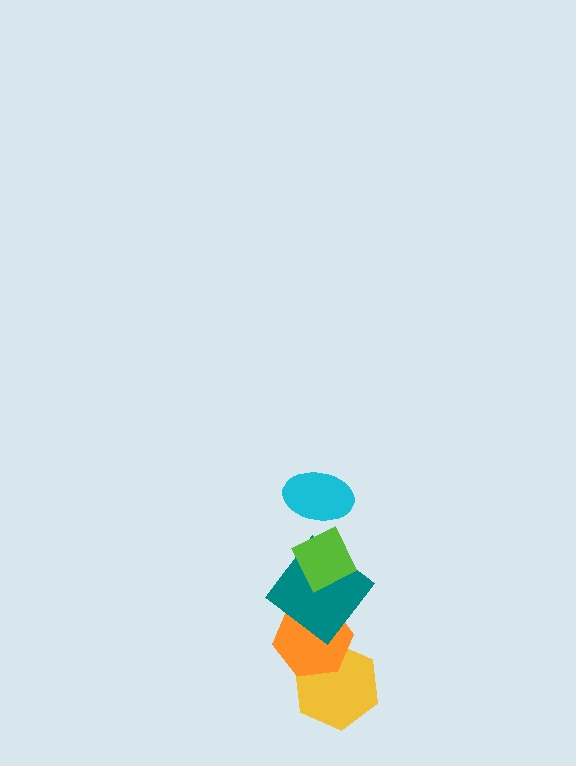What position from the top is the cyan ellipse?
The cyan ellipse is 1st from the top.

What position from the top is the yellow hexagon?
The yellow hexagon is 5th from the top.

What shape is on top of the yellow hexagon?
The orange hexagon is on top of the yellow hexagon.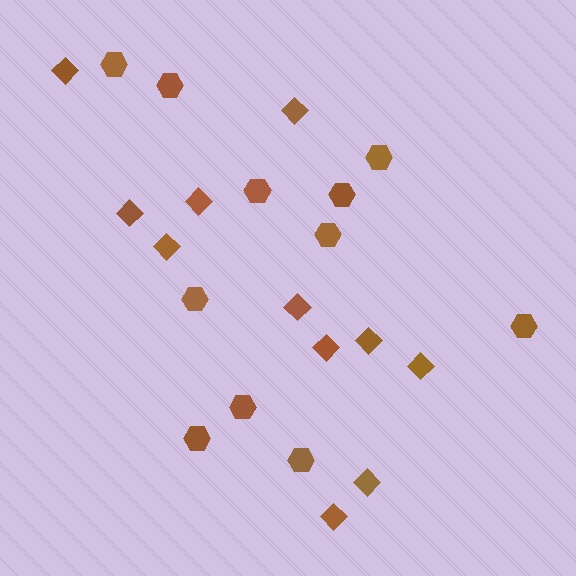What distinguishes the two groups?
There are 2 groups: one group of diamonds (11) and one group of hexagons (11).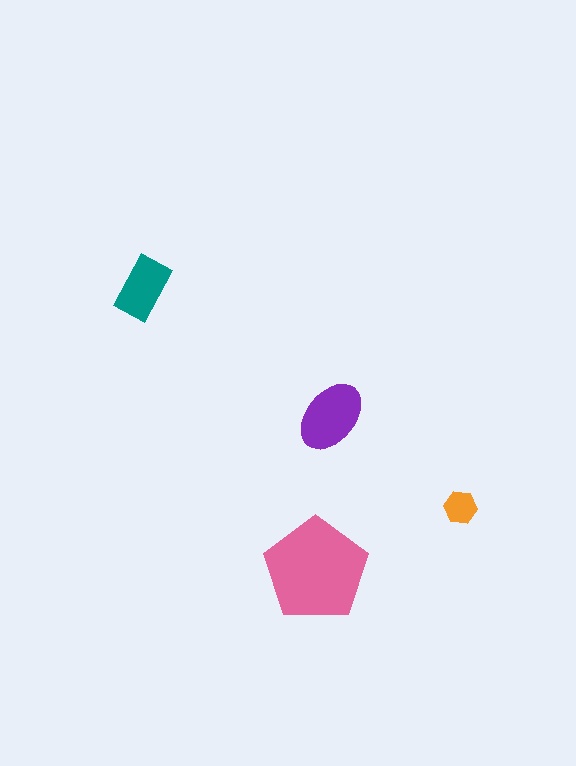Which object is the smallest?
The orange hexagon.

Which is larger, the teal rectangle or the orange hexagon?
The teal rectangle.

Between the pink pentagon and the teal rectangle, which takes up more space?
The pink pentagon.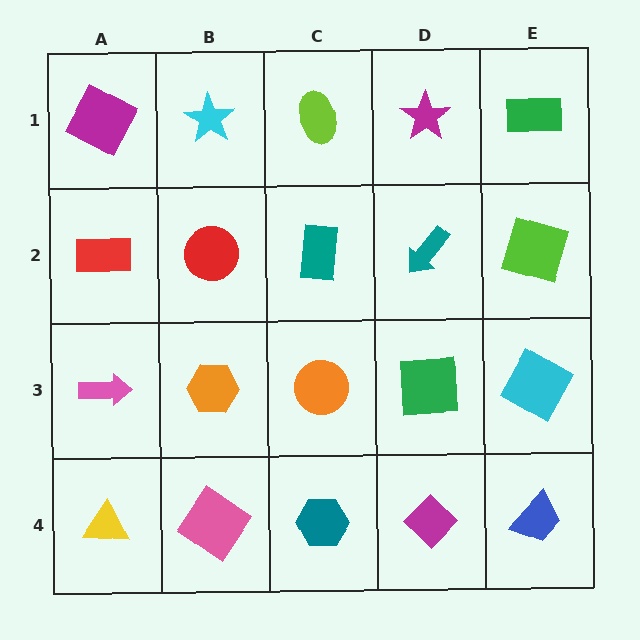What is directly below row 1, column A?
A red rectangle.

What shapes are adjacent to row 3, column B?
A red circle (row 2, column B), a pink diamond (row 4, column B), a pink arrow (row 3, column A), an orange circle (row 3, column C).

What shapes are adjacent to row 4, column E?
A cyan square (row 3, column E), a magenta diamond (row 4, column D).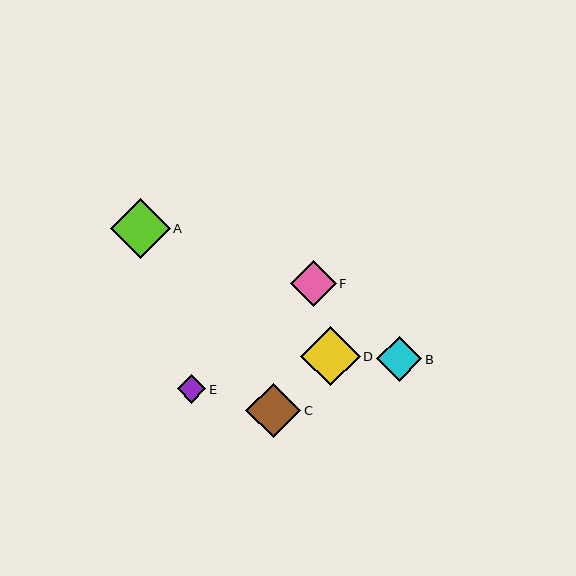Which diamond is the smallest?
Diamond E is the smallest with a size of approximately 29 pixels.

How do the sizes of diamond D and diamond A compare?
Diamond D and diamond A are approximately the same size.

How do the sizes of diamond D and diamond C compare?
Diamond D and diamond C are approximately the same size.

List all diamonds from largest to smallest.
From largest to smallest: D, A, C, F, B, E.